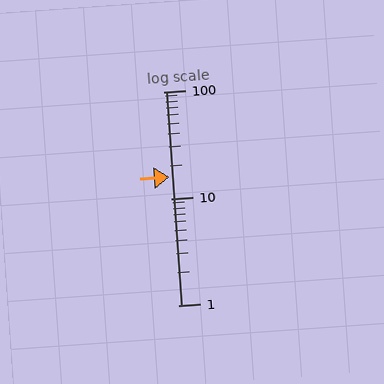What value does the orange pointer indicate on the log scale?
The pointer indicates approximately 16.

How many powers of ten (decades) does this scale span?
The scale spans 2 decades, from 1 to 100.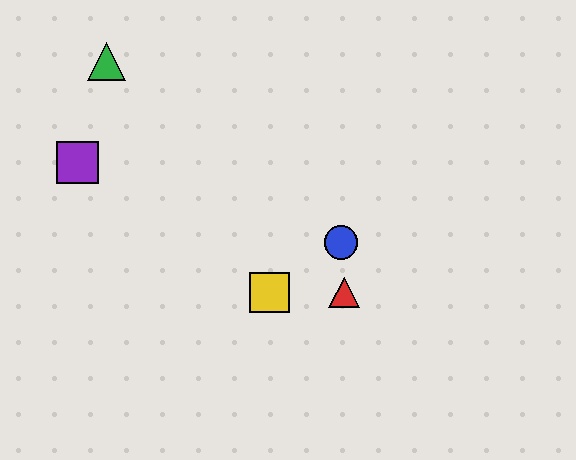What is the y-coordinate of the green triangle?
The green triangle is at y≈62.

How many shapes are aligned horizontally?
2 shapes (the red triangle, the yellow square) are aligned horizontally.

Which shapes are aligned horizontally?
The red triangle, the yellow square are aligned horizontally.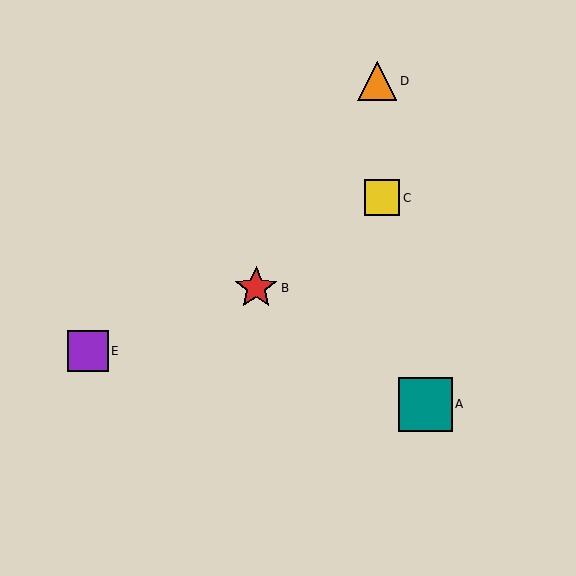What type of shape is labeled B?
Shape B is a red star.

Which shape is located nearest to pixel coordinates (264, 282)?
The red star (labeled B) at (256, 288) is nearest to that location.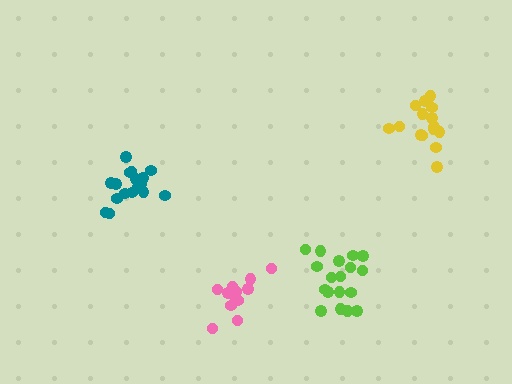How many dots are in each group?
Group 1: 18 dots, Group 2: 12 dots, Group 3: 17 dots, Group 4: 16 dots (63 total).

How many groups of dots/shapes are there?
There are 4 groups.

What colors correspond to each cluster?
The clusters are colored: lime, pink, teal, yellow.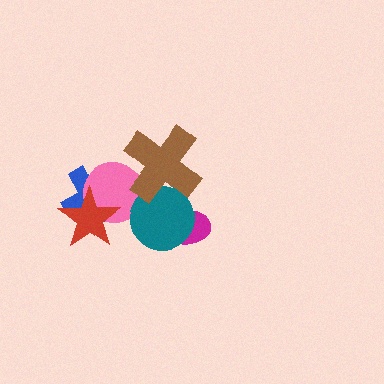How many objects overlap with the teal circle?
3 objects overlap with the teal circle.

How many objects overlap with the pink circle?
4 objects overlap with the pink circle.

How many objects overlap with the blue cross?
2 objects overlap with the blue cross.